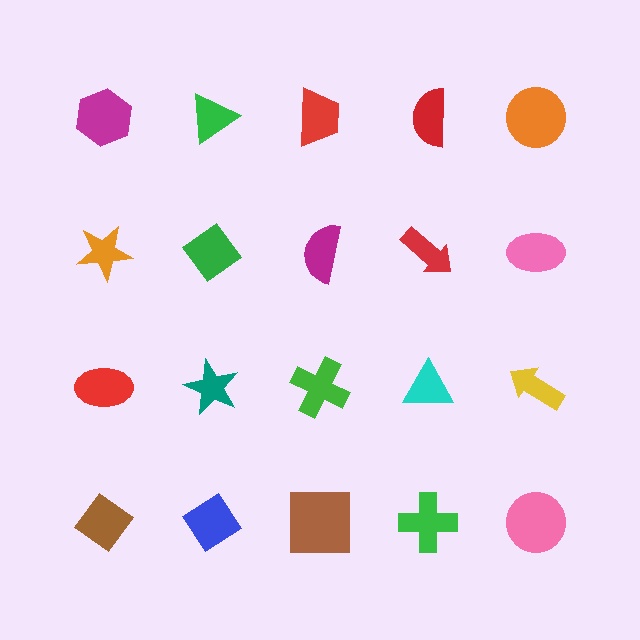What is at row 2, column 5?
A pink ellipse.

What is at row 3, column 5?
A yellow arrow.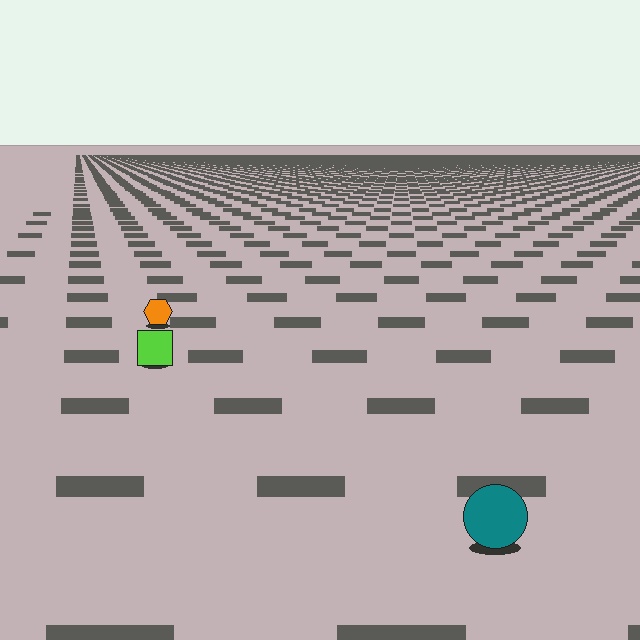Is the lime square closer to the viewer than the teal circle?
No. The teal circle is closer — you can tell from the texture gradient: the ground texture is coarser near it.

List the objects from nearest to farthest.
From nearest to farthest: the teal circle, the lime square, the orange hexagon.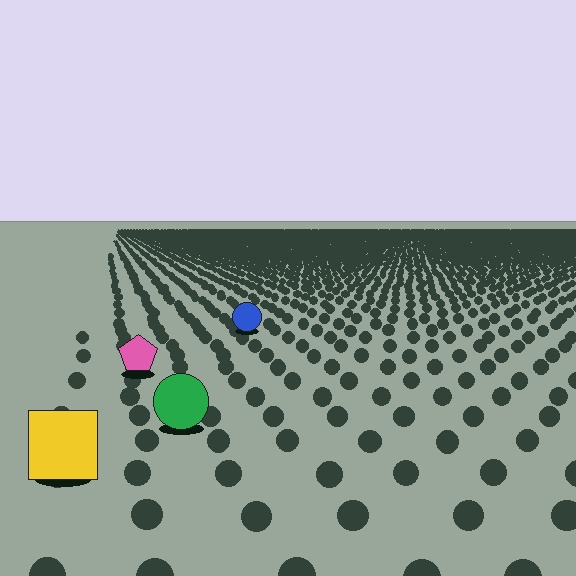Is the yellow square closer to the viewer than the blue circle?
Yes. The yellow square is closer — you can tell from the texture gradient: the ground texture is coarser near it.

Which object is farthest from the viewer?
The blue circle is farthest from the viewer. It appears smaller and the ground texture around it is denser.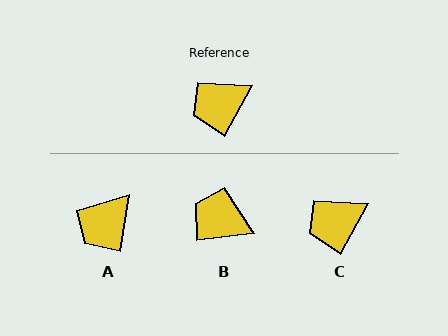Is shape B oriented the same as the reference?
No, it is off by about 54 degrees.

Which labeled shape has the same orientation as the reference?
C.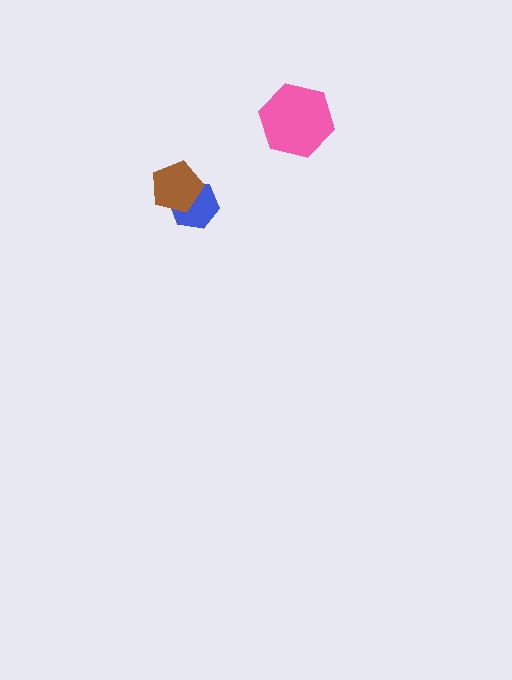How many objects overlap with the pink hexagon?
0 objects overlap with the pink hexagon.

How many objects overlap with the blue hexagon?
1 object overlaps with the blue hexagon.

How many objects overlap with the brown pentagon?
1 object overlaps with the brown pentagon.